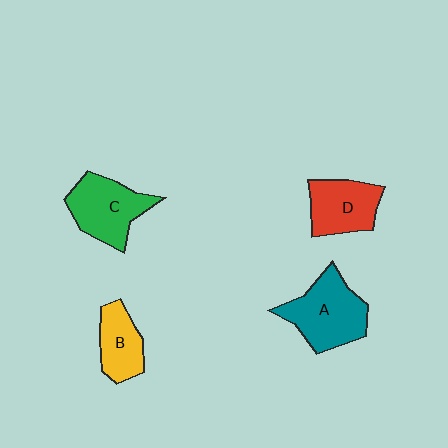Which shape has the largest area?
Shape A (teal).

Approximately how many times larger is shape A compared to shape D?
Approximately 1.3 times.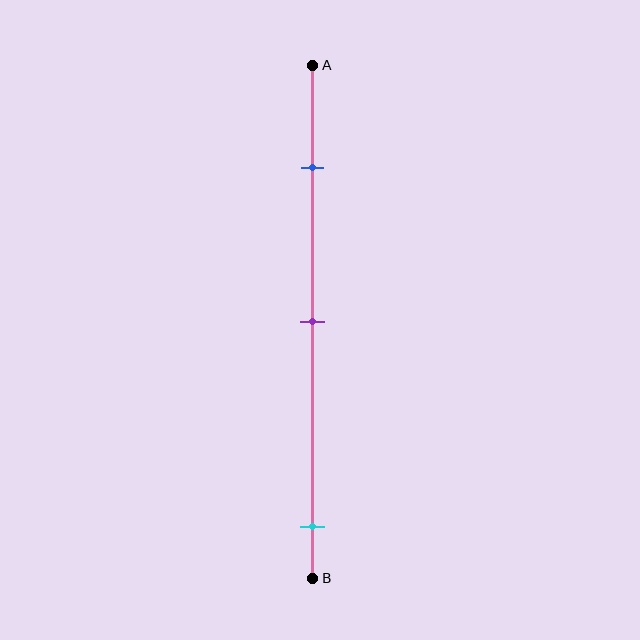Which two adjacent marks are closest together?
The blue and purple marks are the closest adjacent pair.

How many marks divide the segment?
There are 3 marks dividing the segment.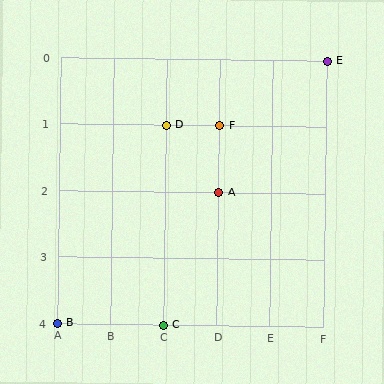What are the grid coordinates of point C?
Point C is at grid coordinates (C, 4).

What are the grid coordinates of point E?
Point E is at grid coordinates (F, 0).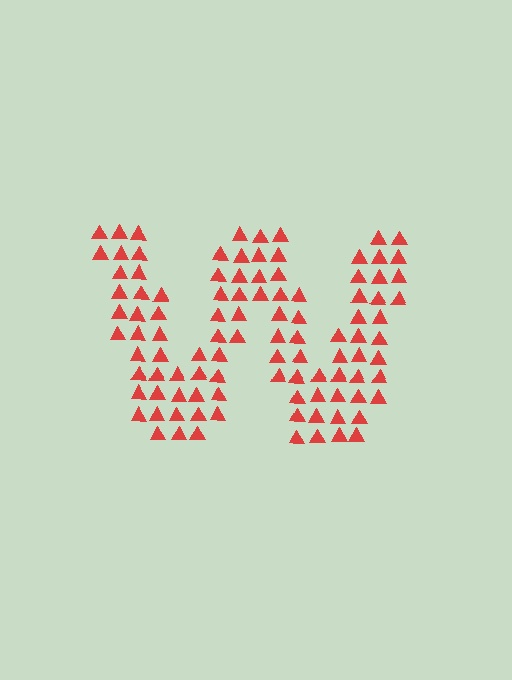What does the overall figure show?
The overall figure shows the letter W.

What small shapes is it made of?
It is made of small triangles.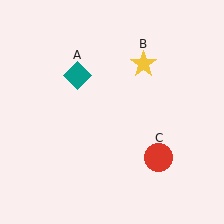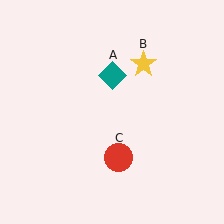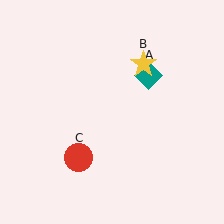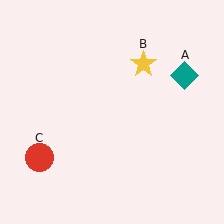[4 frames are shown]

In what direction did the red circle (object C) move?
The red circle (object C) moved left.